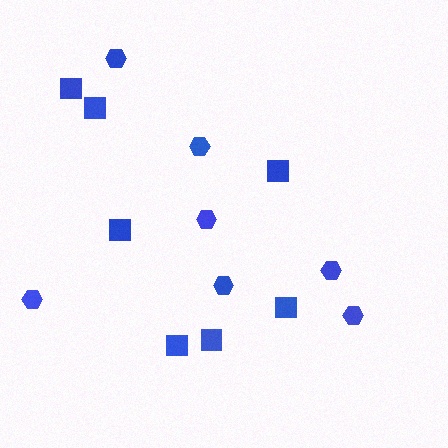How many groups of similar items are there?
There are 2 groups: one group of hexagons (7) and one group of squares (7).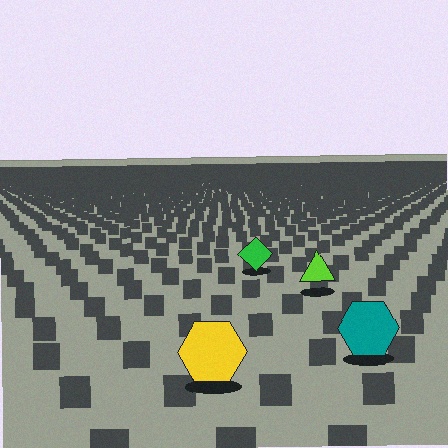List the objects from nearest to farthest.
From nearest to farthest: the yellow hexagon, the teal hexagon, the lime triangle, the green diamond.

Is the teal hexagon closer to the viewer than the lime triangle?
Yes. The teal hexagon is closer — you can tell from the texture gradient: the ground texture is coarser near it.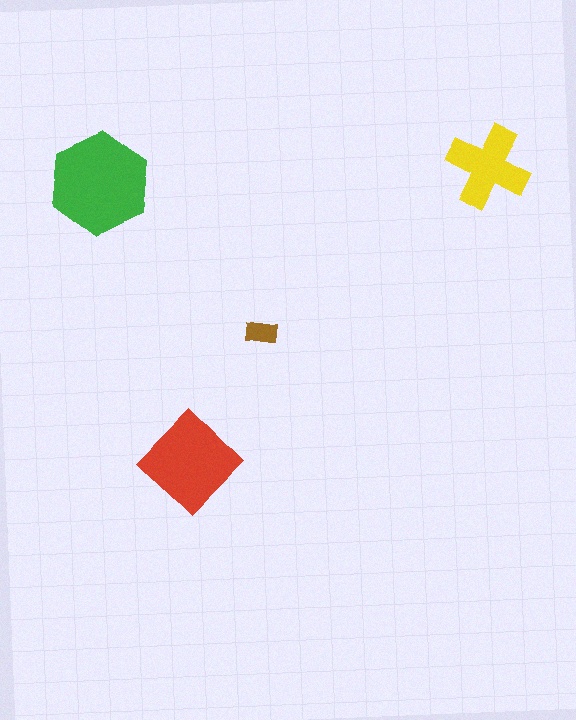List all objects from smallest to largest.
The brown rectangle, the yellow cross, the red diamond, the green hexagon.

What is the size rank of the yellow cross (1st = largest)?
3rd.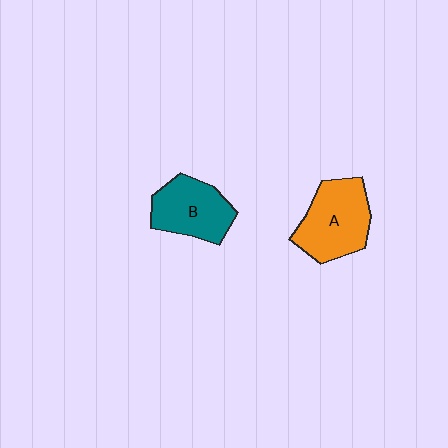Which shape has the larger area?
Shape A (orange).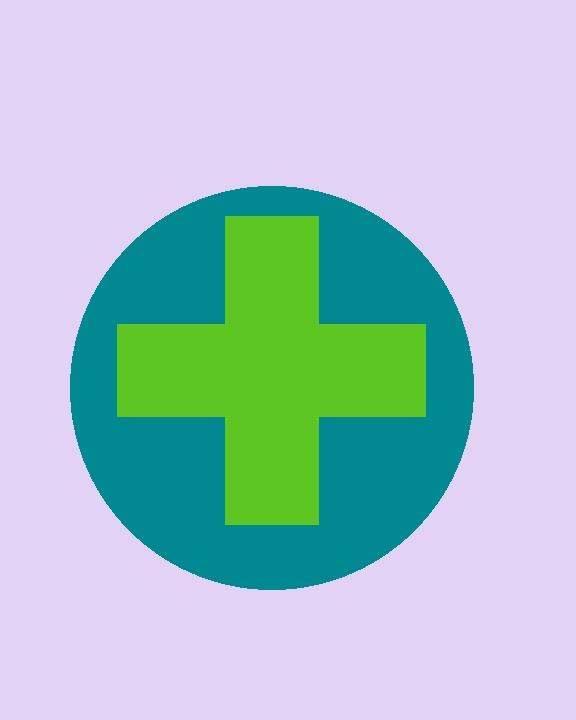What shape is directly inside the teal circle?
The lime cross.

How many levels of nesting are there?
2.